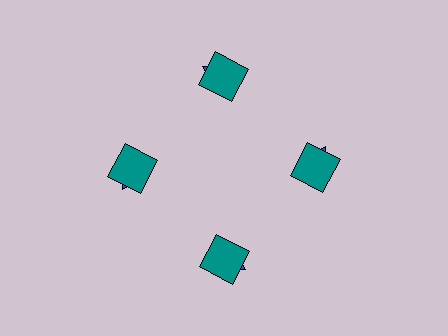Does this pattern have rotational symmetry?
Yes, this pattern has 4-fold rotational symmetry. It looks the same after rotating 90 degrees around the center.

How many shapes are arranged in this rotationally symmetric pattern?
There are 8 shapes, arranged in 4 groups of 2.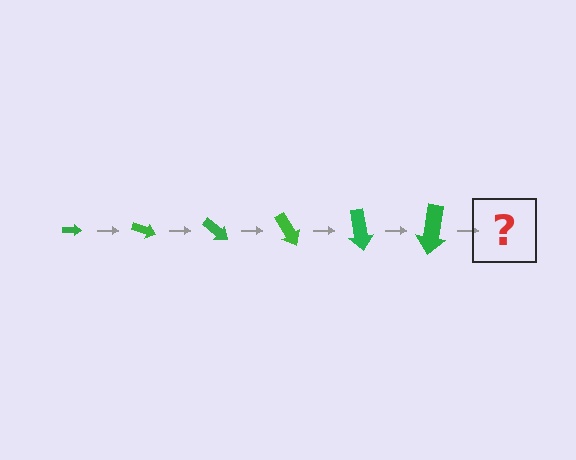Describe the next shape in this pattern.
It should be an arrow, larger than the previous one and rotated 120 degrees from the start.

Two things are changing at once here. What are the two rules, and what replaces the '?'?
The two rules are that the arrow grows larger each step and it rotates 20 degrees each step. The '?' should be an arrow, larger than the previous one and rotated 120 degrees from the start.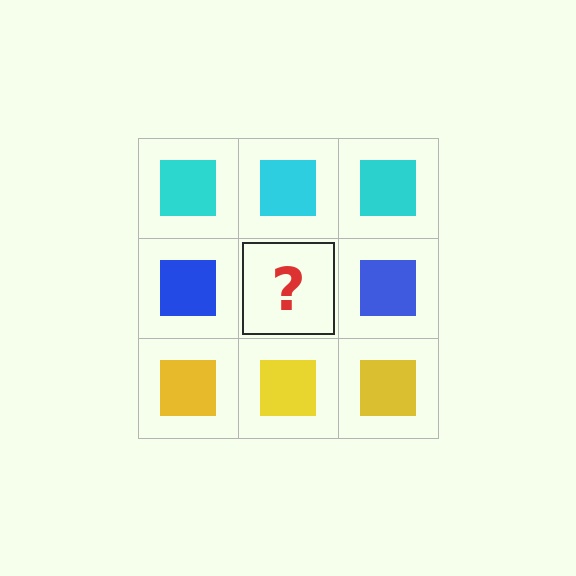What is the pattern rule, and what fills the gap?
The rule is that each row has a consistent color. The gap should be filled with a blue square.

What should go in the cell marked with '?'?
The missing cell should contain a blue square.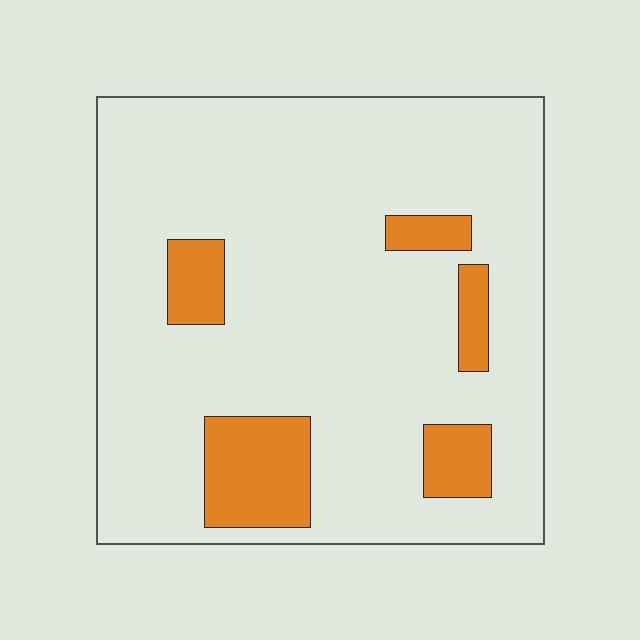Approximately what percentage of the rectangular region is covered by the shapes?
Approximately 15%.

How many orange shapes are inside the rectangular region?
5.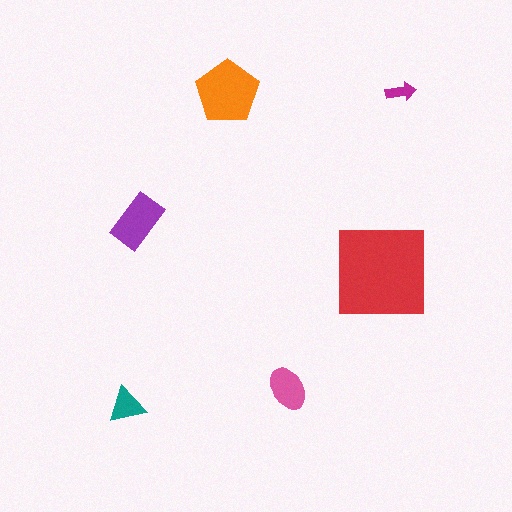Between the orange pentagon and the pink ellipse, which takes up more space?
The orange pentagon.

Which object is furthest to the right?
The magenta arrow is rightmost.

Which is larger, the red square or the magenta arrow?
The red square.